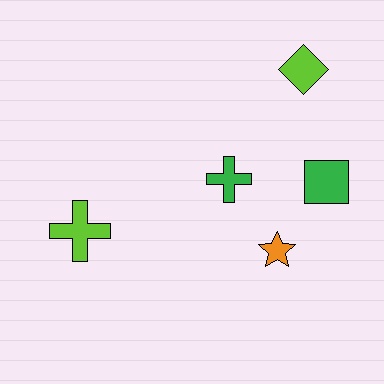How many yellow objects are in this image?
There are no yellow objects.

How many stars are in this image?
There is 1 star.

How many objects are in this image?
There are 5 objects.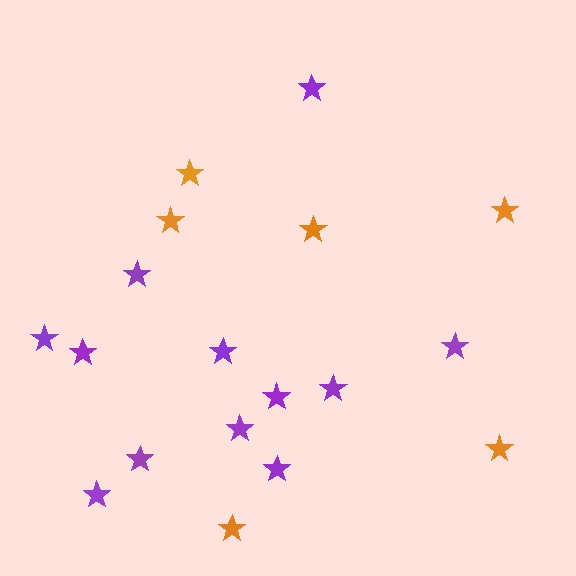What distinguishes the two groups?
There are 2 groups: one group of orange stars (6) and one group of purple stars (12).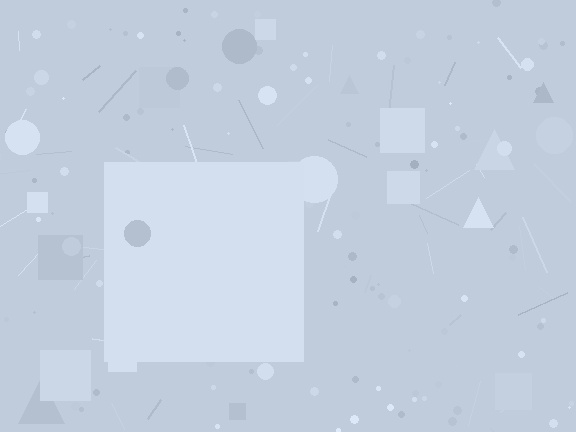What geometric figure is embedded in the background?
A square is embedded in the background.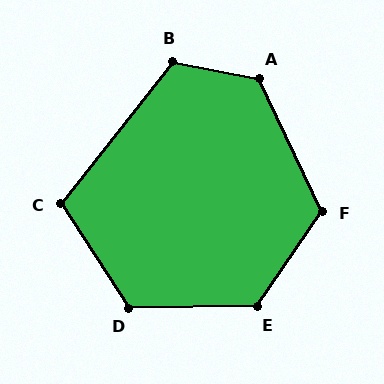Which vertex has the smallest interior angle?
C, at approximately 108 degrees.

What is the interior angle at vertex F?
Approximately 120 degrees (obtuse).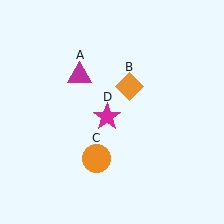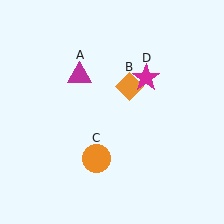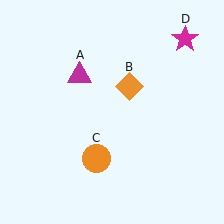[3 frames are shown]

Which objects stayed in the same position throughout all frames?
Magenta triangle (object A) and orange diamond (object B) and orange circle (object C) remained stationary.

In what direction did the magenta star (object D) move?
The magenta star (object D) moved up and to the right.